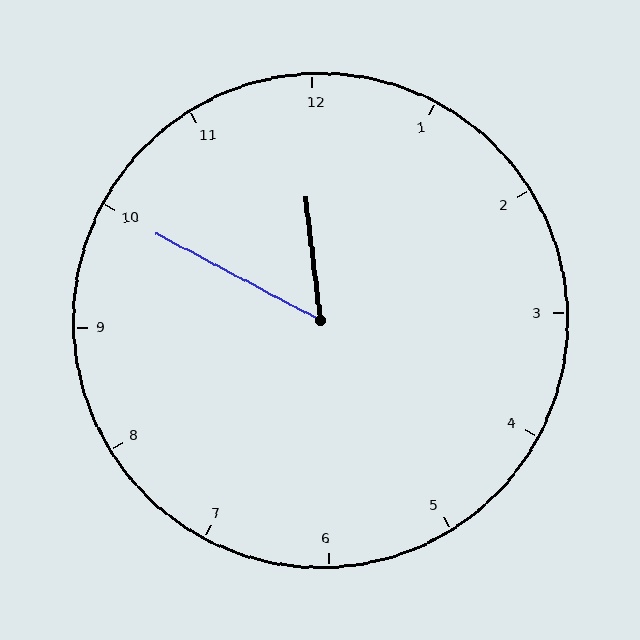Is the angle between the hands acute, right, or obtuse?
It is acute.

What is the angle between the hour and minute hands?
Approximately 55 degrees.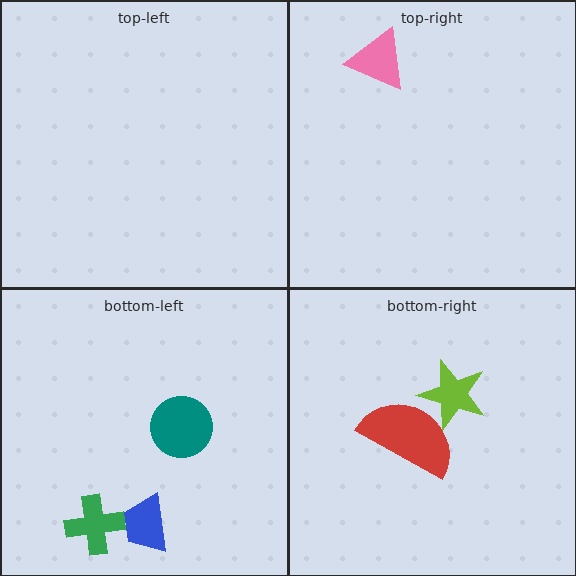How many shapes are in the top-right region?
1.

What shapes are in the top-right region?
The pink triangle.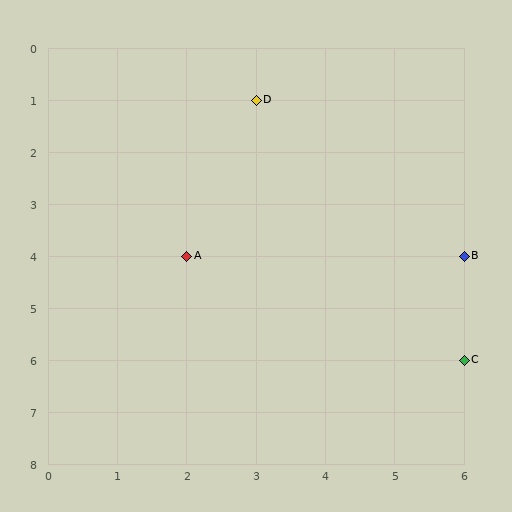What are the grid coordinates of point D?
Point D is at grid coordinates (3, 1).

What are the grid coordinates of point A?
Point A is at grid coordinates (2, 4).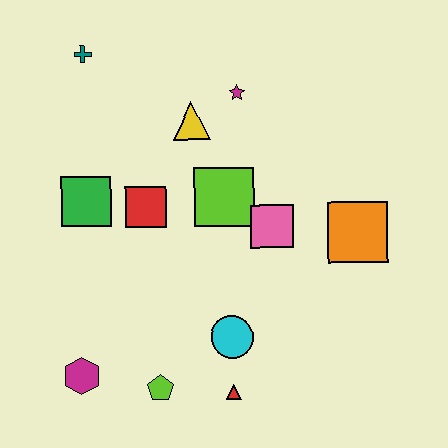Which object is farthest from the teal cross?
The red triangle is farthest from the teal cross.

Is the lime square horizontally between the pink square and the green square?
Yes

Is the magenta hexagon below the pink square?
Yes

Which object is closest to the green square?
The red square is closest to the green square.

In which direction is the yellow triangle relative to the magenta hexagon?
The yellow triangle is above the magenta hexagon.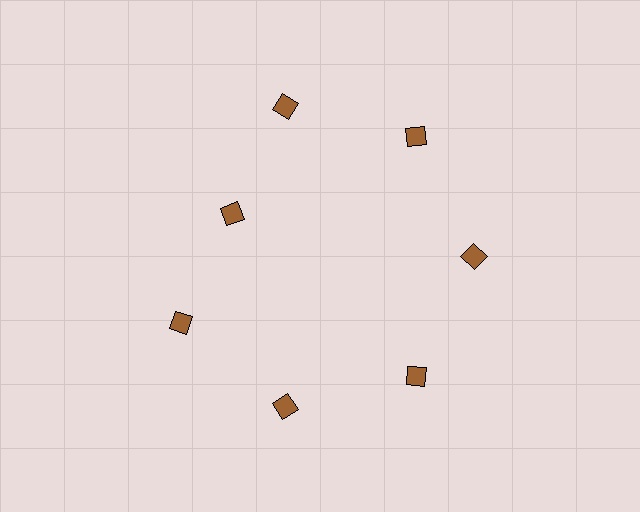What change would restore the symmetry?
The symmetry would be restored by moving it outward, back onto the ring so that all 7 diamonds sit at equal angles and equal distance from the center.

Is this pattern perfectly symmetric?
No. The 7 brown diamonds are arranged in a ring, but one element near the 10 o'clock position is pulled inward toward the center, breaking the 7-fold rotational symmetry.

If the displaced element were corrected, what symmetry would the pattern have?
It would have 7-fold rotational symmetry — the pattern would map onto itself every 51 degrees.